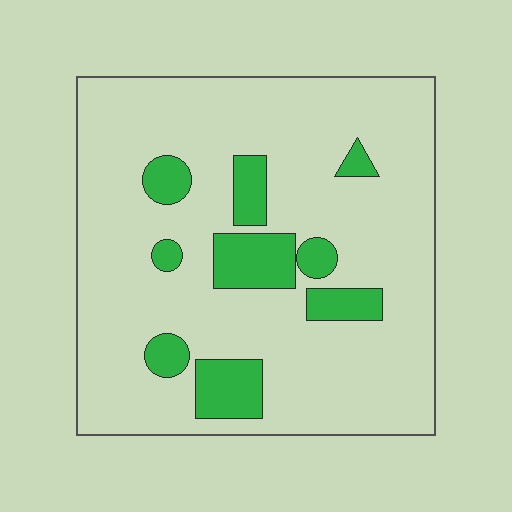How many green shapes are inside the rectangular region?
9.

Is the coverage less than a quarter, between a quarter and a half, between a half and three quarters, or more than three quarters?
Less than a quarter.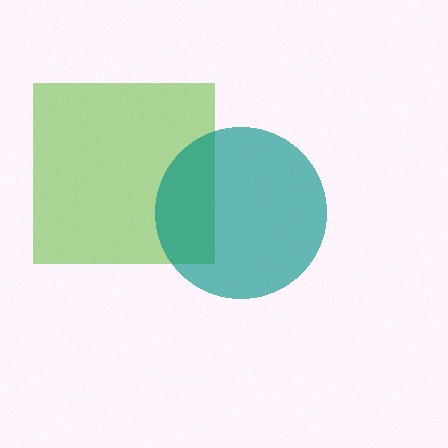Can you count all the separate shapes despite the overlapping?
Yes, there are 2 separate shapes.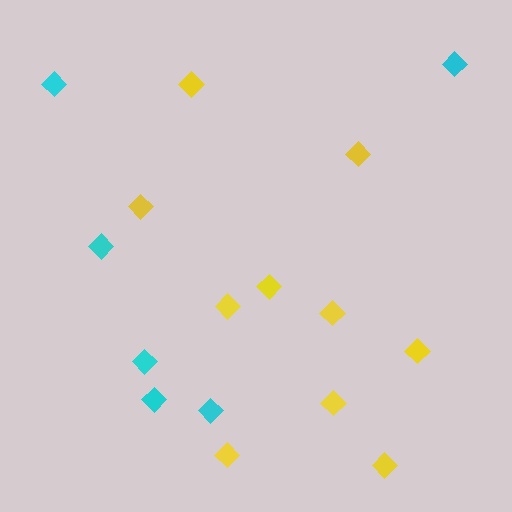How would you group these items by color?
There are 2 groups: one group of yellow diamonds (10) and one group of cyan diamonds (6).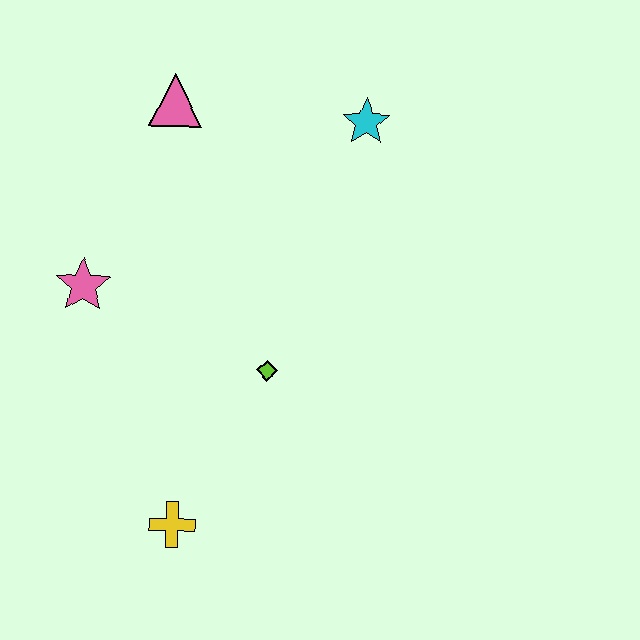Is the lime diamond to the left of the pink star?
No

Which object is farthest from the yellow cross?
The cyan star is farthest from the yellow cross.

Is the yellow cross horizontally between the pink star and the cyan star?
Yes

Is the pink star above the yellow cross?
Yes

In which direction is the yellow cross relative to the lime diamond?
The yellow cross is below the lime diamond.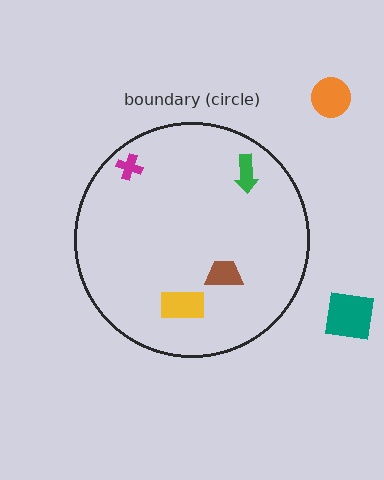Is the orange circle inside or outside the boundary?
Outside.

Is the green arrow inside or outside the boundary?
Inside.